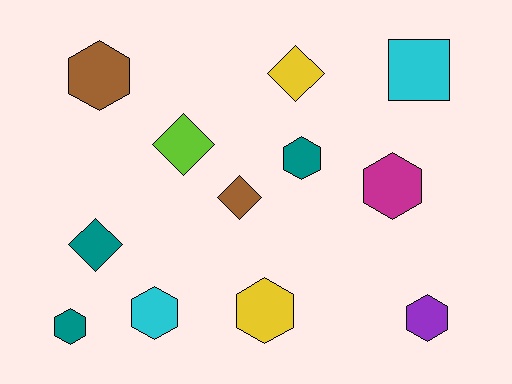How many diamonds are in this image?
There are 4 diamonds.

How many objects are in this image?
There are 12 objects.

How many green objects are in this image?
There are no green objects.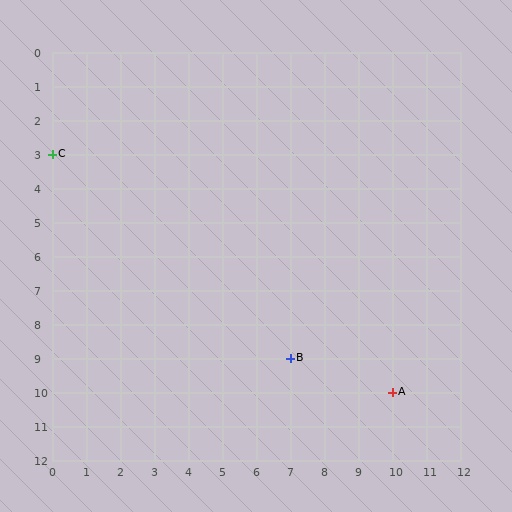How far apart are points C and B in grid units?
Points C and B are 7 columns and 6 rows apart (about 9.2 grid units diagonally).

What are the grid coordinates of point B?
Point B is at grid coordinates (7, 9).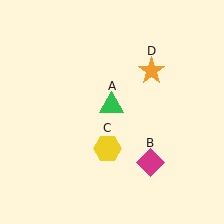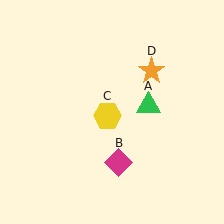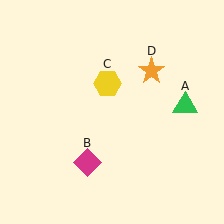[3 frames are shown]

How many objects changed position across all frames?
3 objects changed position: green triangle (object A), magenta diamond (object B), yellow hexagon (object C).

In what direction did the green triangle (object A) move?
The green triangle (object A) moved right.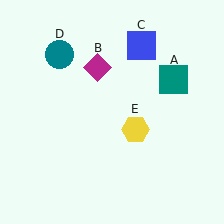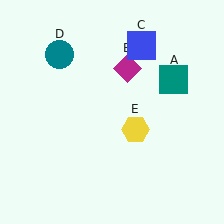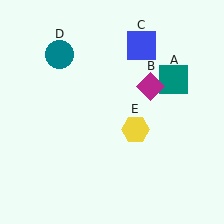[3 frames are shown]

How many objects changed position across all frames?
1 object changed position: magenta diamond (object B).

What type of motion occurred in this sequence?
The magenta diamond (object B) rotated clockwise around the center of the scene.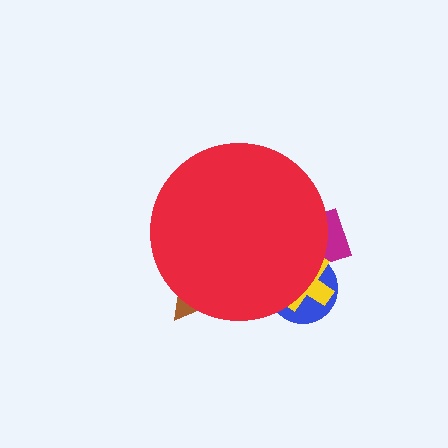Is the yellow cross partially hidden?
Yes, the yellow cross is partially hidden behind the red circle.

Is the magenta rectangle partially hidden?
Yes, the magenta rectangle is partially hidden behind the red circle.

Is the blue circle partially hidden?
Yes, the blue circle is partially hidden behind the red circle.